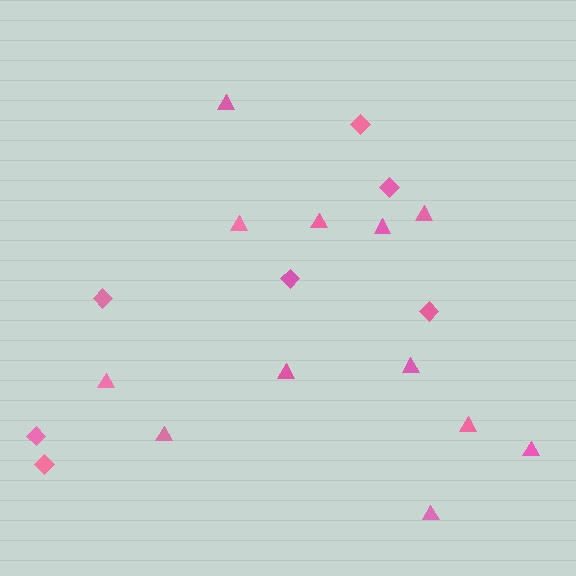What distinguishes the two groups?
There are 2 groups: one group of triangles (12) and one group of diamonds (7).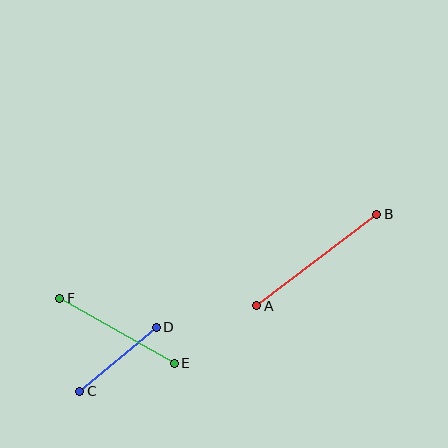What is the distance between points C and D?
The distance is approximately 100 pixels.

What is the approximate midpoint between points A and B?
The midpoint is at approximately (317, 260) pixels.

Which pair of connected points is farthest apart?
Points A and B are farthest apart.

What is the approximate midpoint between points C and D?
The midpoint is at approximately (118, 359) pixels.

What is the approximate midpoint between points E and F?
The midpoint is at approximately (117, 331) pixels.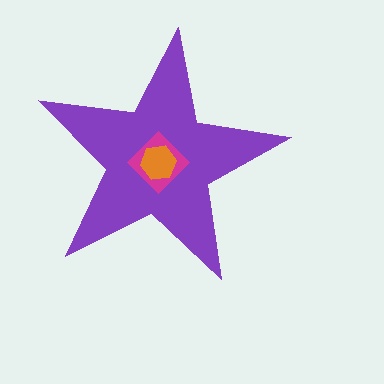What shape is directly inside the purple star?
The magenta diamond.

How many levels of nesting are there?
3.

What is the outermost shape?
The purple star.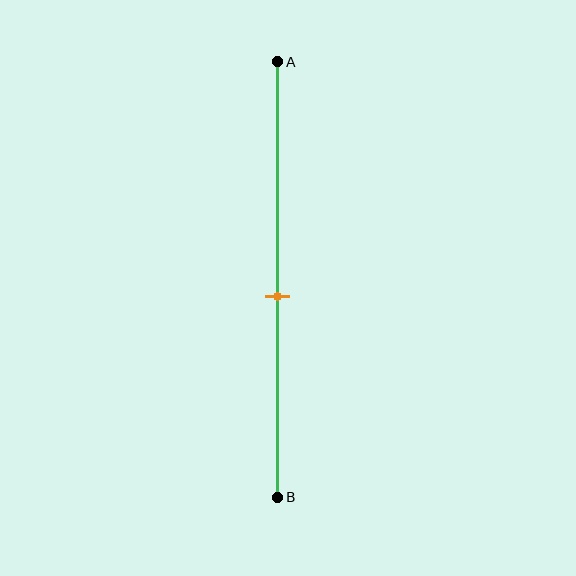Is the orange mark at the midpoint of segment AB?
No, the mark is at about 55% from A, not at the 50% midpoint.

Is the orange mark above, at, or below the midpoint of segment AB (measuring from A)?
The orange mark is below the midpoint of segment AB.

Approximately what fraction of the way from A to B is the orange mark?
The orange mark is approximately 55% of the way from A to B.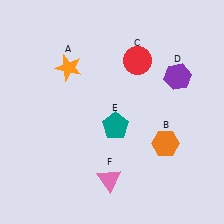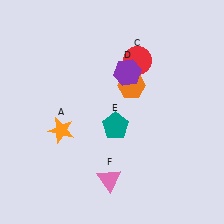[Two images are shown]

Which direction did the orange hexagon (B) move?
The orange hexagon (B) moved up.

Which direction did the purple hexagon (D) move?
The purple hexagon (D) moved left.